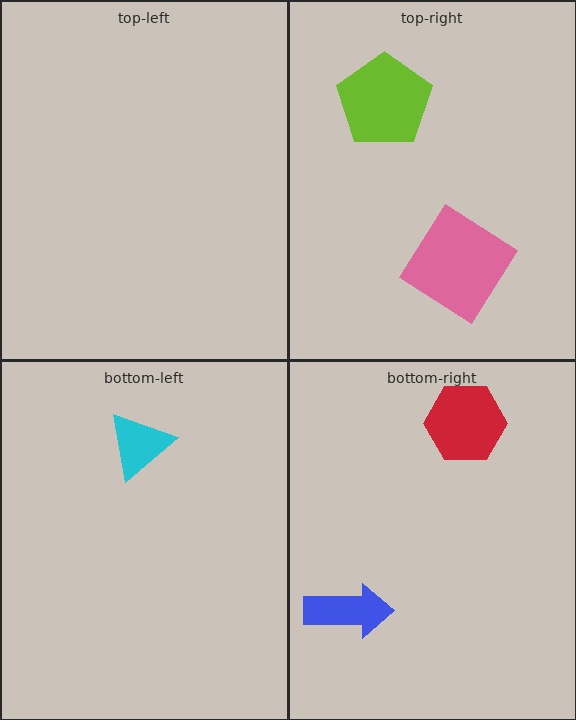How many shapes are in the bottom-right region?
2.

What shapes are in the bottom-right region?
The red hexagon, the blue arrow.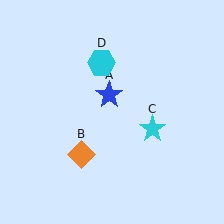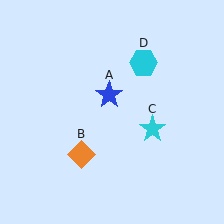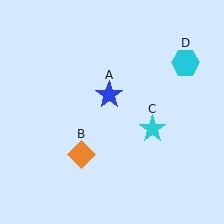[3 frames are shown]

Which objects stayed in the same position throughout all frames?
Blue star (object A) and orange diamond (object B) and cyan star (object C) remained stationary.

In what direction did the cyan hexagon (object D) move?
The cyan hexagon (object D) moved right.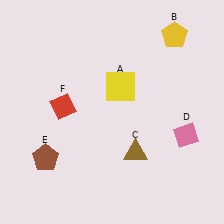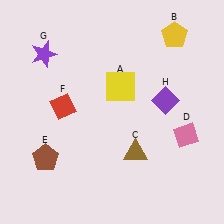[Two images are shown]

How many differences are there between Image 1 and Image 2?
There are 2 differences between the two images.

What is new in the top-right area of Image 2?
A purple diamond (H) was added in the top-right area of Image 2.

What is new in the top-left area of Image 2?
A purple star (G) was added in the top-left area of Image 2.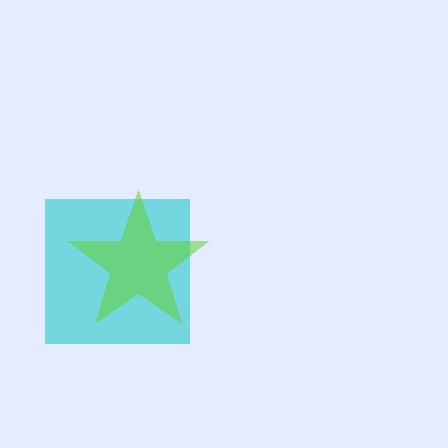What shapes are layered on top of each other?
The layered shapes are: a cyan square, a lime star.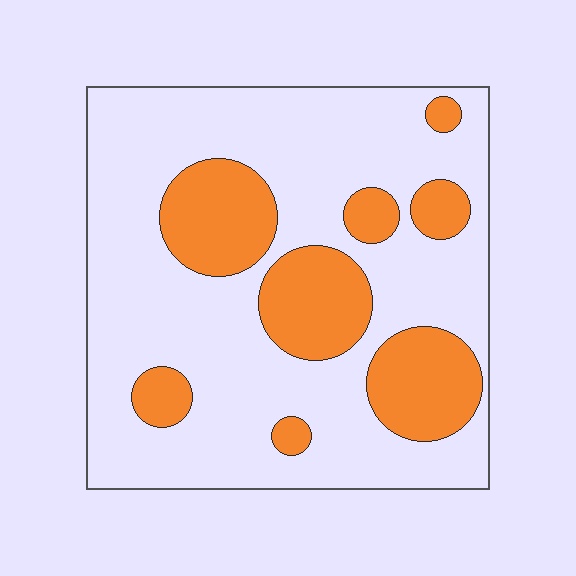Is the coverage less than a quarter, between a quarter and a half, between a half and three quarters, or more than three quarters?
Between a quarter and a half.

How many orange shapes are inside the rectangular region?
8.